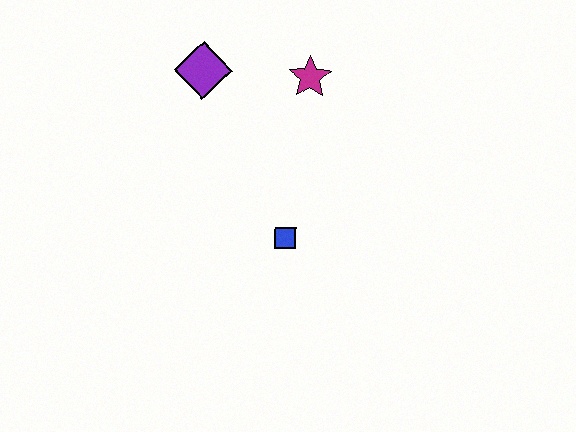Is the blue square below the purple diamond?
Yes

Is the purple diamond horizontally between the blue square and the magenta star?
No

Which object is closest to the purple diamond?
The magenta star is closest to the purple diamond.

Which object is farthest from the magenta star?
The blue square is farthest from the magenta star.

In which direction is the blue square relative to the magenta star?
The blue square is below the magenta star.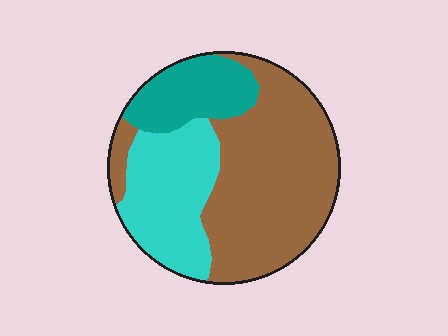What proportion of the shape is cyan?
Cyan takes up about one quarter (1/4) of the shape.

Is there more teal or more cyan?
Cyan.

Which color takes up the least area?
Teal, at roughly 15%.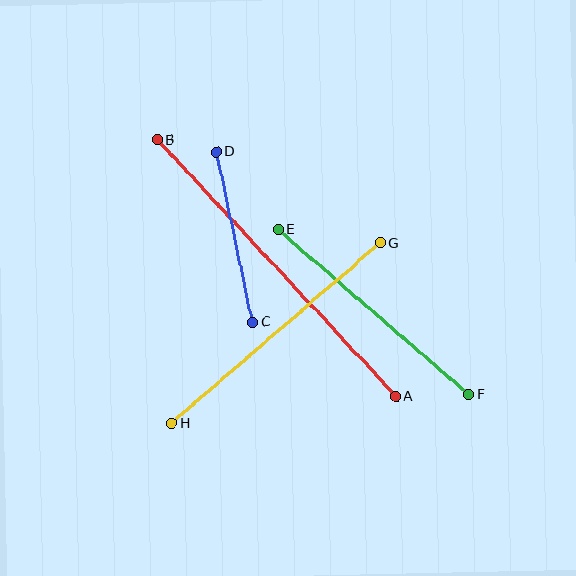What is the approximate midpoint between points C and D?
The midpoint is at approximately (235, 237) pixels.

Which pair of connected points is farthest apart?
Points A and B are farthest apart.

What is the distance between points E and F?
The distance is approximately 253 pixels.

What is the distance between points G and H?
The distance is approximately 276 pixels.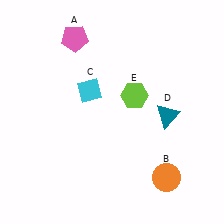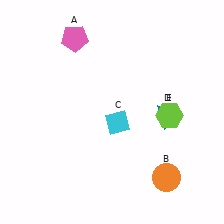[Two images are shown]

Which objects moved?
The objects that moved are: the cyan diamond (C), the lime hexagon (E).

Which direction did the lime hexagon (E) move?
The lime hexagon (E) moved right.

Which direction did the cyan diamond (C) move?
The cyan diamond (C) moved down.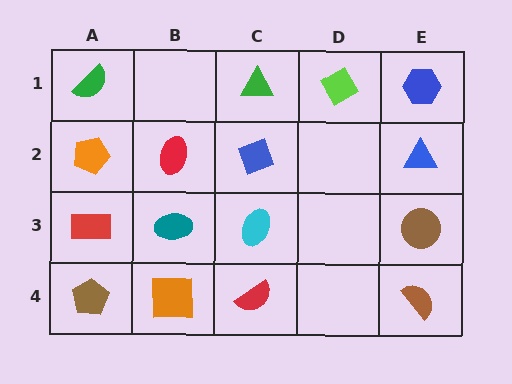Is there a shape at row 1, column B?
No, that cell is empty.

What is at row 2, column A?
An orange pentagon.